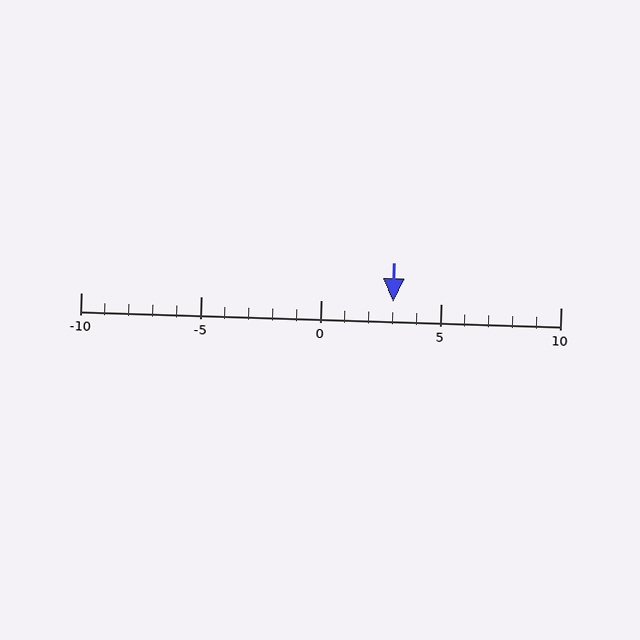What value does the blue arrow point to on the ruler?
The blue arrow points to approximately 3.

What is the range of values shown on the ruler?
The ruler shows values from -10 to 10.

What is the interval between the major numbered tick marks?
The major tick marks are spaced 5 units apart.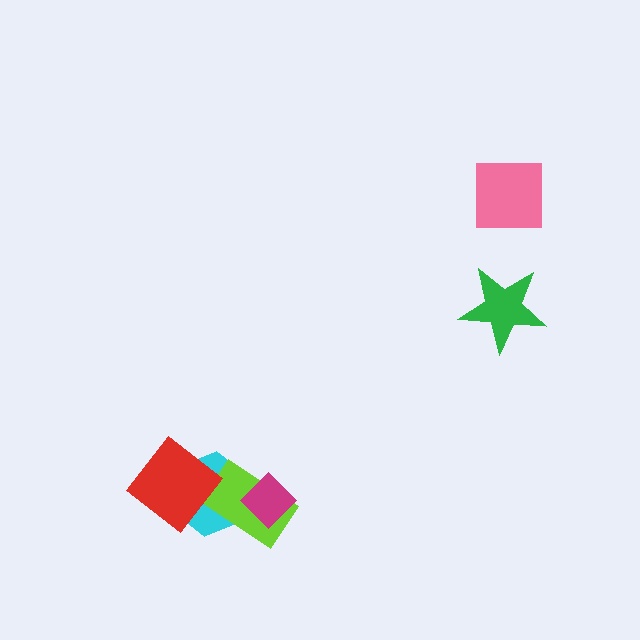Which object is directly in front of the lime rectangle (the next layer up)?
The red diamond is directly in front of the lime rectangle.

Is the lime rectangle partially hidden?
Yes, it is partially covered by another shape.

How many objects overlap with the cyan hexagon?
3 objects overlap with the cyan hexagon.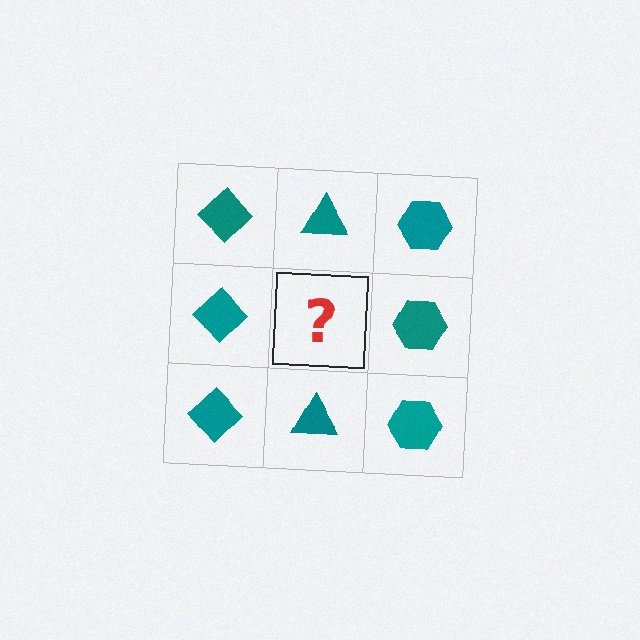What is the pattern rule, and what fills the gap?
The rule is that each column has a consistent shape. The gap should be filled with a teal triangle.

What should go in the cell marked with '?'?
The missing cell should contain a teal triangle.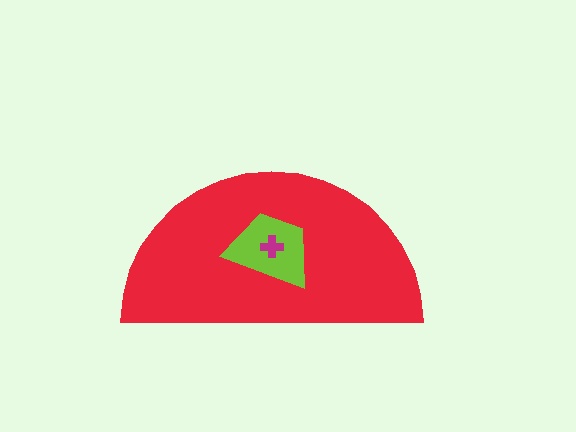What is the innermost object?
The magenta cross.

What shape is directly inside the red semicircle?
The lime trapezoid.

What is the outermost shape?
The red semicircle.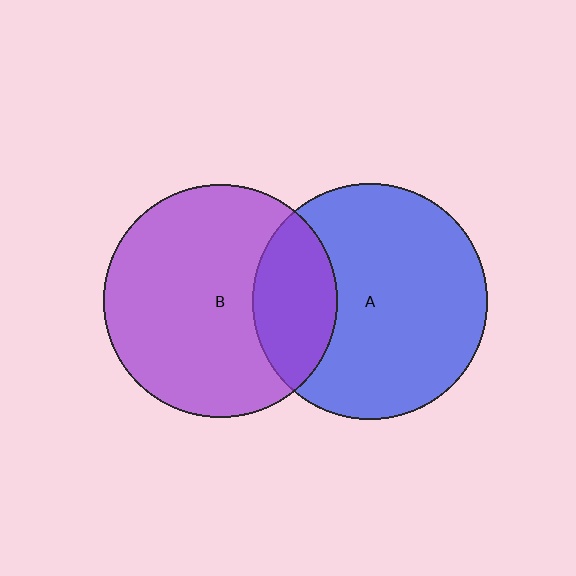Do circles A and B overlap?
Yes.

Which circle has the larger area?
Circle A (blue).